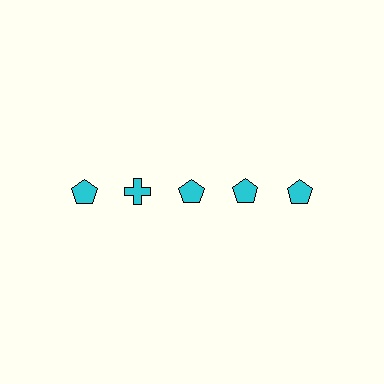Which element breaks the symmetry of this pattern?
The cyan cross in the top row, second from left column breaks the symmetry. All other shapes are cyan pentagons.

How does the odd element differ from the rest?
It has a different shape: cross instead of pentagon.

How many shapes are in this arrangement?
There are 5 shapes arranged in a grid pattern.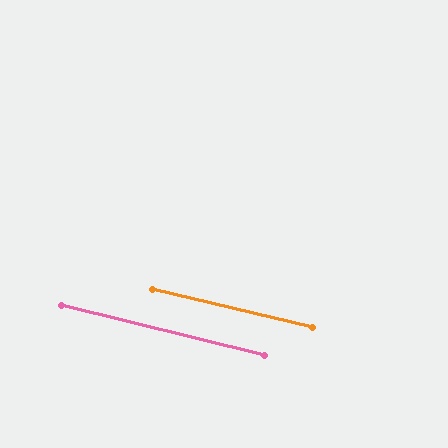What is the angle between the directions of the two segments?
Approximately 1 degree.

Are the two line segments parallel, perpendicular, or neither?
Parallel — their directions differ by only 0.7°.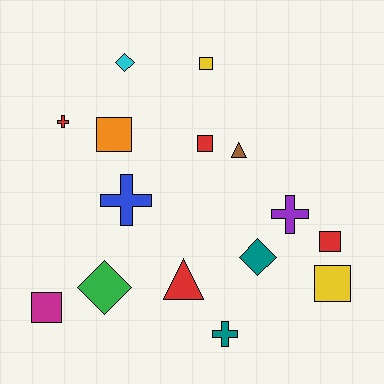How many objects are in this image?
There are 15 objects.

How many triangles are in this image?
There are 2 triangles.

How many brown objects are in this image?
There is 1 brown object.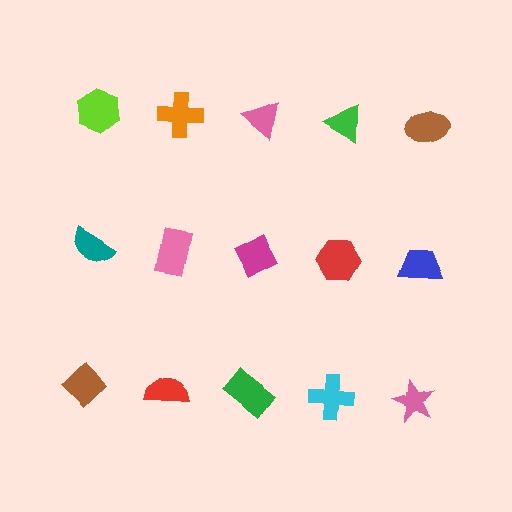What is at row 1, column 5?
A brown ellipse.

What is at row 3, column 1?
A brown diamond.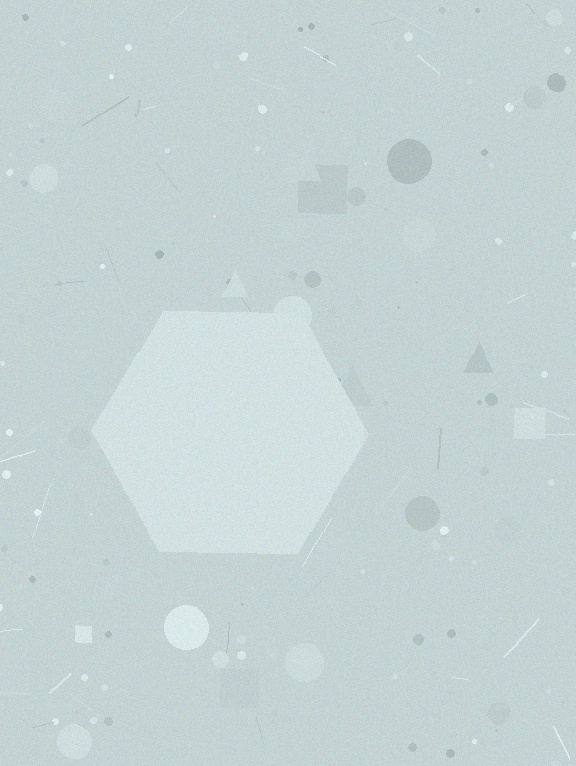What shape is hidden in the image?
A hexagon is hidden in the image.